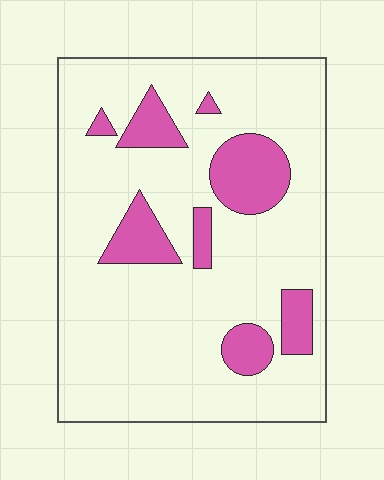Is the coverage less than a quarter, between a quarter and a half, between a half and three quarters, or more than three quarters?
Less than a quarter.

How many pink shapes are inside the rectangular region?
8.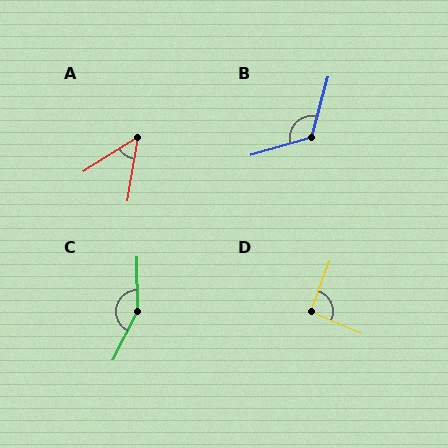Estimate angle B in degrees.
Approximately 122 degrees.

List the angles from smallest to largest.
A (48°), D (93°), B (122°), C (152°).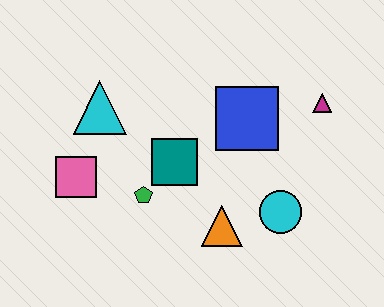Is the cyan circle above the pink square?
No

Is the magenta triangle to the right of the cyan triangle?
Yes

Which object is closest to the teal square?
The green pentagon is closest to the teal square.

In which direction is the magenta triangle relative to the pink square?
The magenta triangle is to the right of the pink square.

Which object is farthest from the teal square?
The magenta triangle is farthest from the teal square.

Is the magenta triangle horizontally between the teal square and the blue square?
No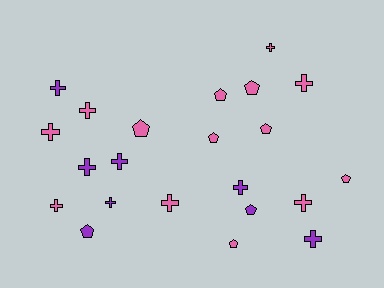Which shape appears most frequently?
Cross, with 13 objects.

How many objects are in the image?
There are 22 objects.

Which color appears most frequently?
Pink, with 14 objects.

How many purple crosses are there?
There are 6 purple crosses.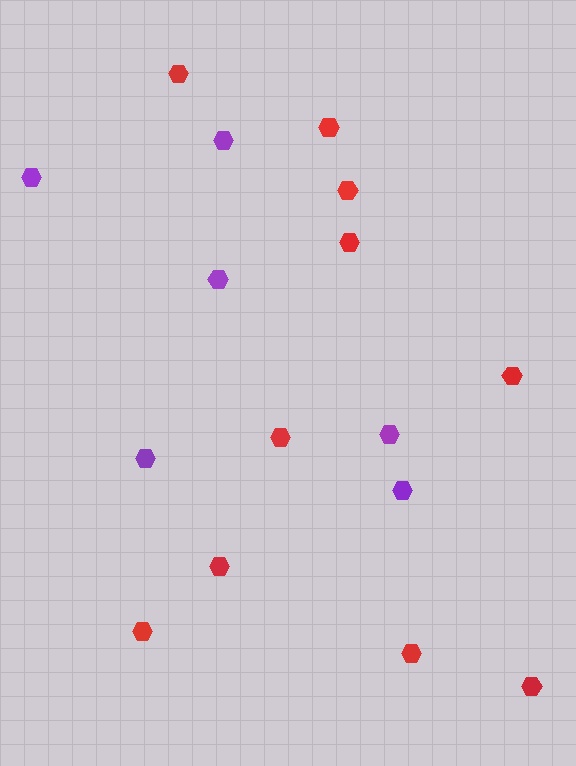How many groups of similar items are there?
There are 2 groups: one group of red hexagons (10) and one group of purple hexagons (6).